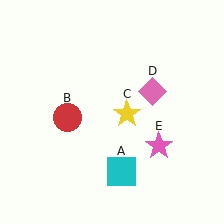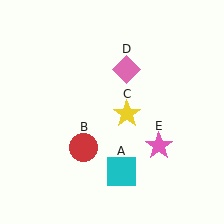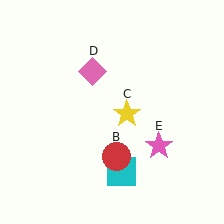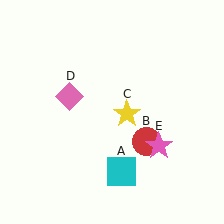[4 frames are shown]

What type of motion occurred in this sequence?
The red circle (object B), pink diamond (object D) rotated counterclockwise around the center of the scene.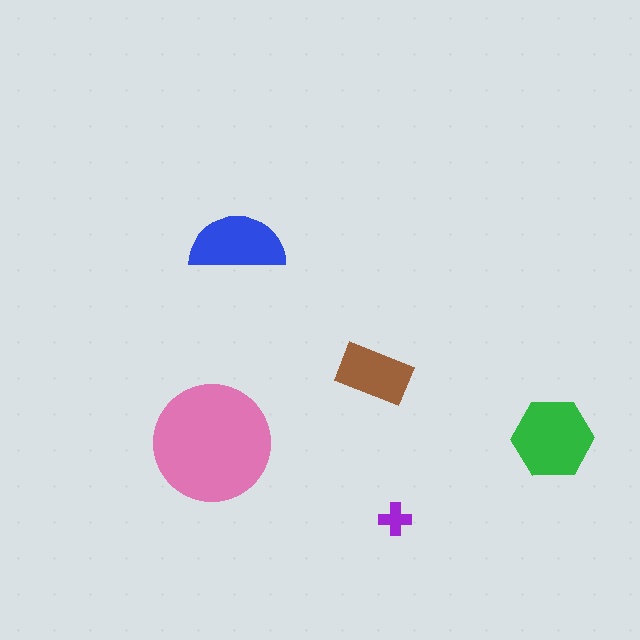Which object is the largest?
The pink circle.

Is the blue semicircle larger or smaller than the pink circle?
Smaller.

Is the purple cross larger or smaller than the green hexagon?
Smaller.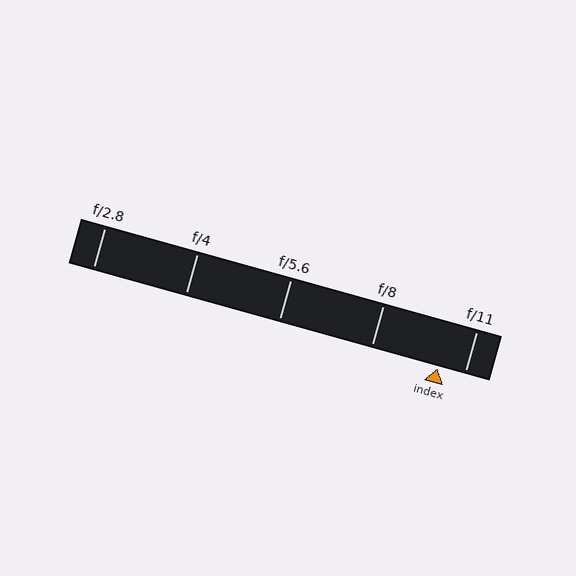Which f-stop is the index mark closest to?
The index mark is closest to f/11.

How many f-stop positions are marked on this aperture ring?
There are 5 f-stop positions marked.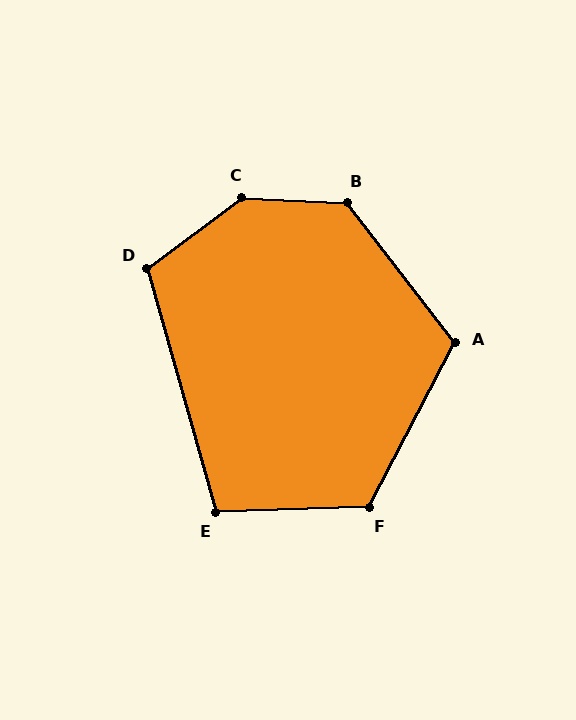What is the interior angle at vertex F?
Approximately 119 degrees (obtuse).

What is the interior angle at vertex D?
Approximately 111 degrees (obtuse).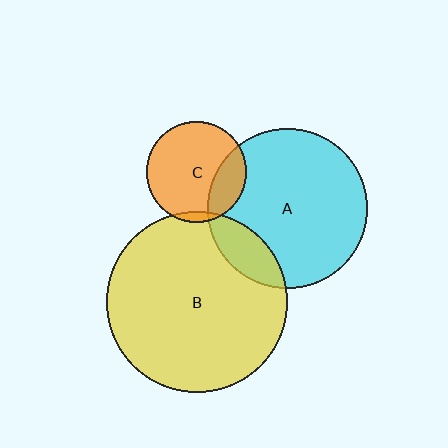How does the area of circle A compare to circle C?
Approximately 2.5 times.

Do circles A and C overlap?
Yes.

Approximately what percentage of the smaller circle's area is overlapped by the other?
Approximately 25%.